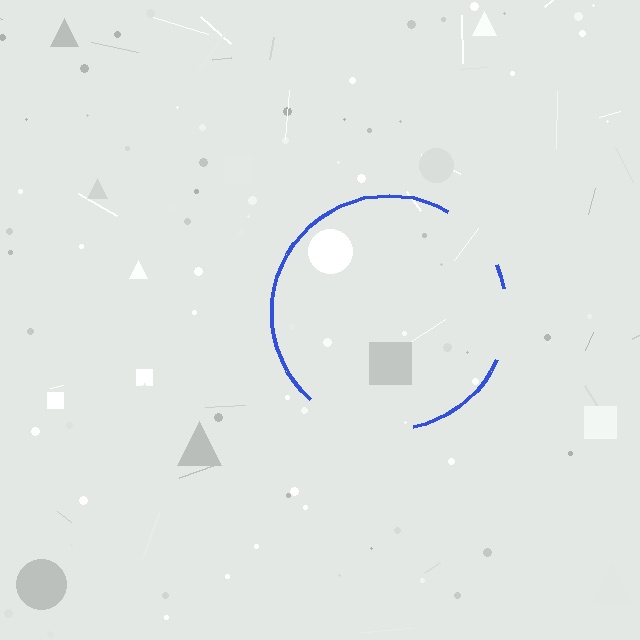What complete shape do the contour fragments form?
The contour fragments form a circle.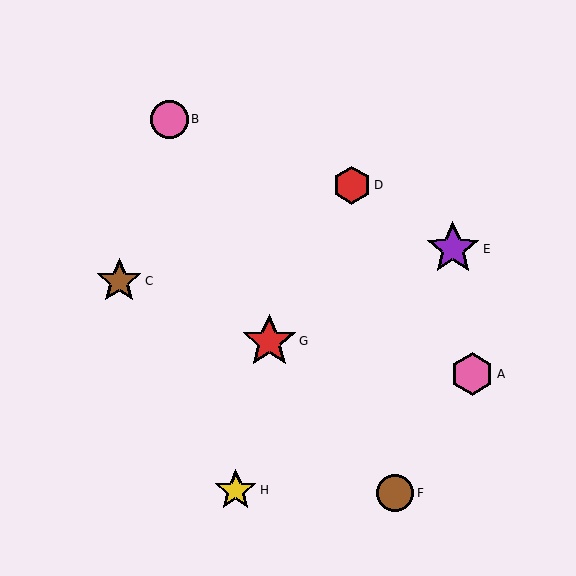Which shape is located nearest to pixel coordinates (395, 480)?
The brown circle (labeled F) at (395, 493) is nearest to that location.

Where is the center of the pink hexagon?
The center of the pink hexagon is at (472, 374).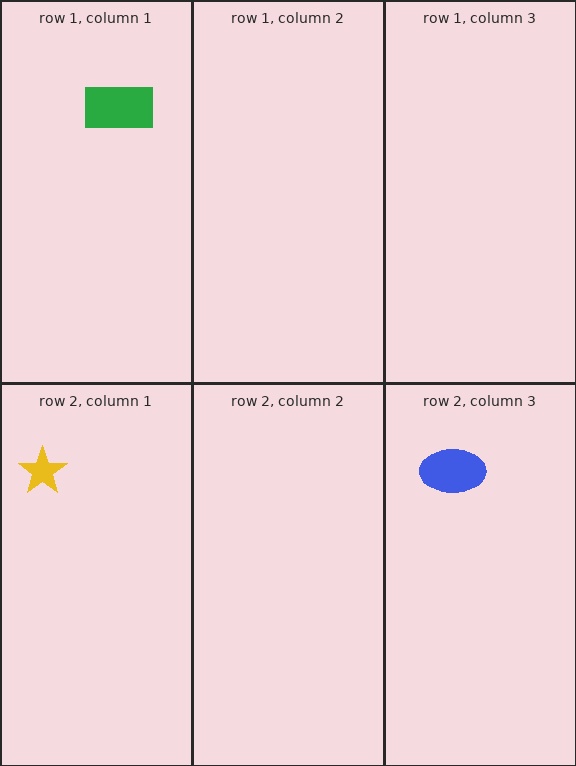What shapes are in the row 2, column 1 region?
The yellow star.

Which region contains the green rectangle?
The row 1, column 1 region.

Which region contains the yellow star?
The row 2, column 1 region.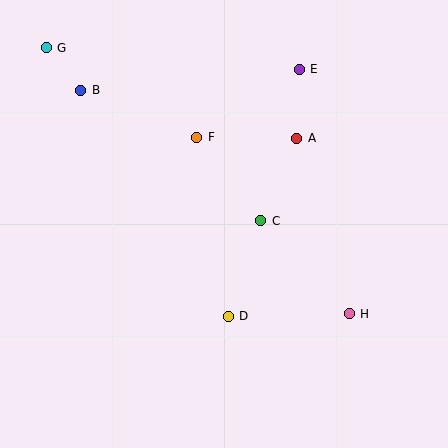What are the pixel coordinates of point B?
Point B is at (81, 90).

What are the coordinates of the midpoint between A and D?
The midpoint between A and D is at (263, 227).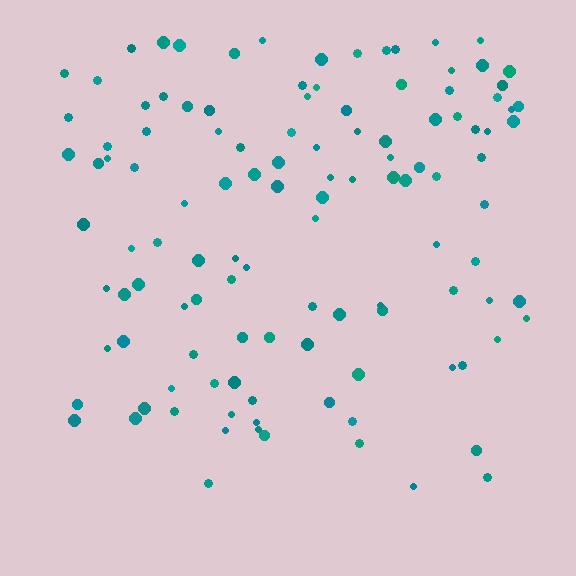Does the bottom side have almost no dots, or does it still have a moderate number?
Still a moderate number, just noticeably fewer than the top.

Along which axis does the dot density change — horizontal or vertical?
Vertical.